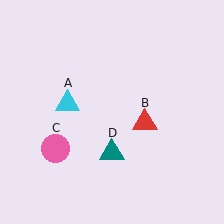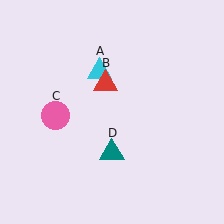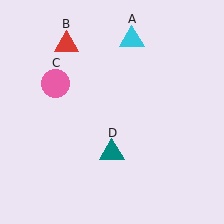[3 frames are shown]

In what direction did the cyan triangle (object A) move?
The cyan triangle (object A) moved up and to the right.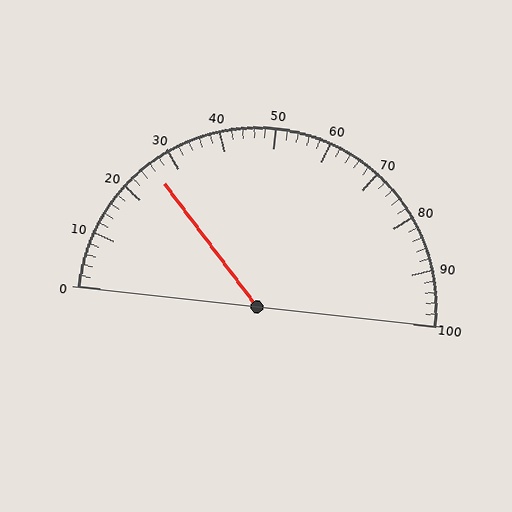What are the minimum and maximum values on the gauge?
The gauge ranges from 0 to 100.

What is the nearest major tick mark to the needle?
The nearest major tick mark is 30.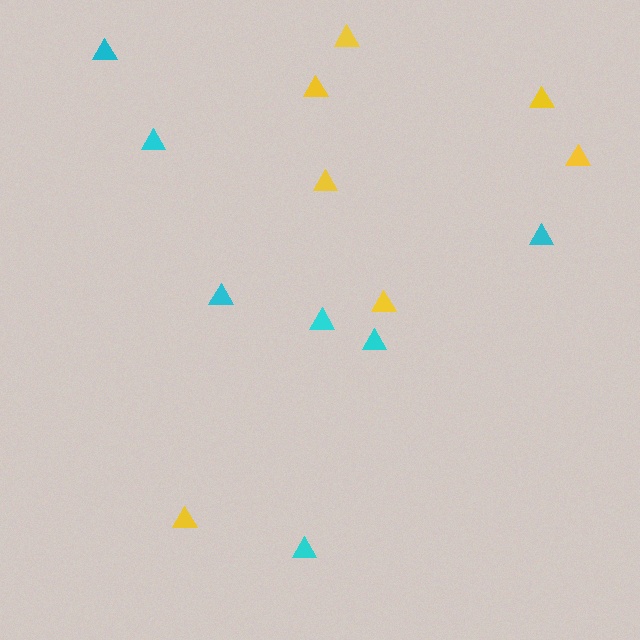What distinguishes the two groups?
There are 2 groups: one group of cyan triangles (7) and one group of yellow triangles (7).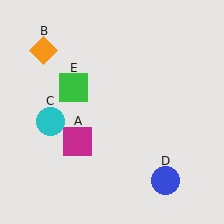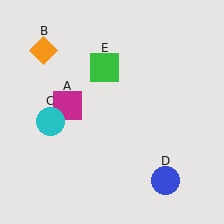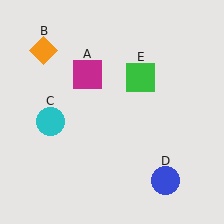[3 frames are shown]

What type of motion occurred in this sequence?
The magenta square (object A), green square (object E) rotated clockwise around the center of the scene.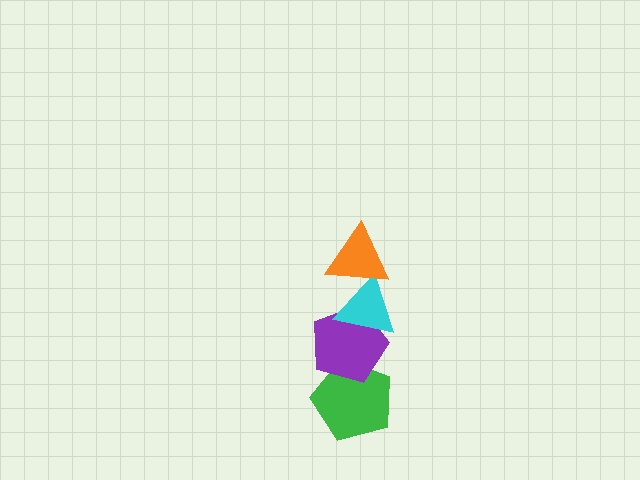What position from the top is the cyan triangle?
The cyan triangle is 2nd from the top.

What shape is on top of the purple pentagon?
The cyan triangle is on top of the purple pentagon.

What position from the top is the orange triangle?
The orange triangle is 1st from the top.